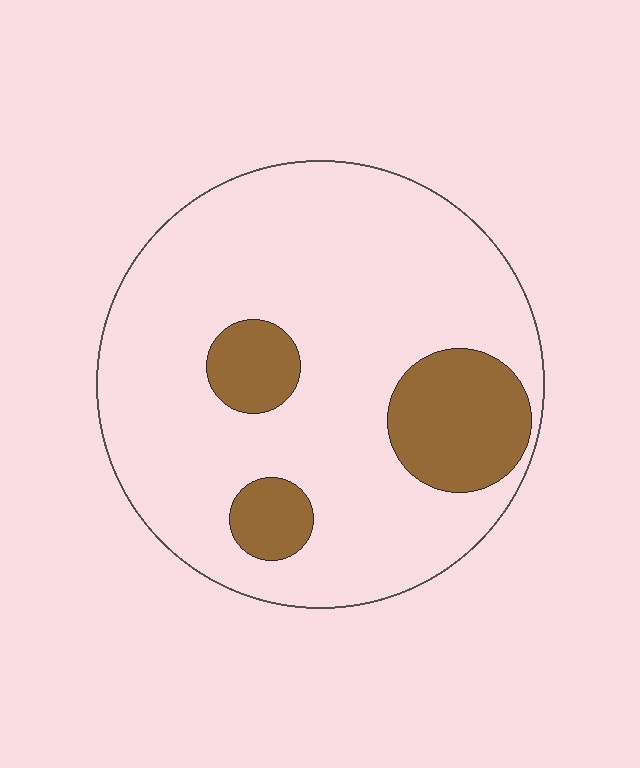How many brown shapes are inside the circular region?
3.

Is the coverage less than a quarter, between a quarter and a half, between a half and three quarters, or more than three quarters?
Less than a quarter.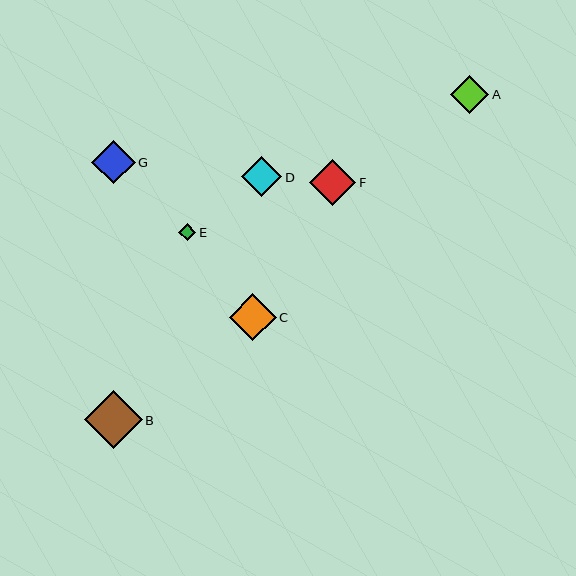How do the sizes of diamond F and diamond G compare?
Diamond F and diamond G are approximately the same size.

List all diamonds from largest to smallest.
From largest to smallest: B, C, F, G, D, A, E.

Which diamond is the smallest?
Diamond E is the smallest with a size of approximately 18 pixels.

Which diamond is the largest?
Diamond B is the largest with a size of approximately 58 pixels.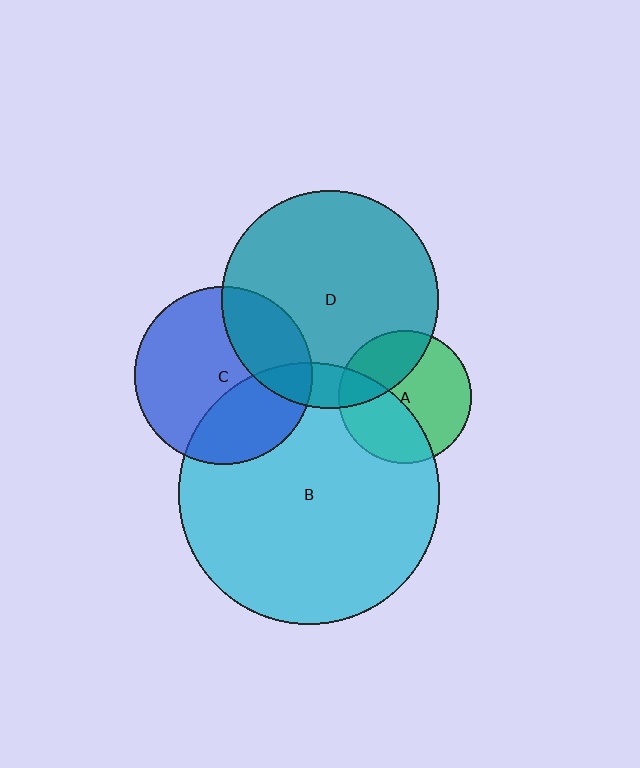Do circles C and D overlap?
Yes.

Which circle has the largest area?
Circle B (cyan).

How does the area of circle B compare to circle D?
Approximately 1.4 times.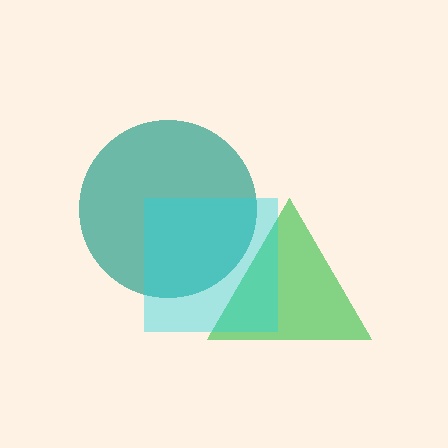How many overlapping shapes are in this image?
There are 3 overlapping shapes in the image.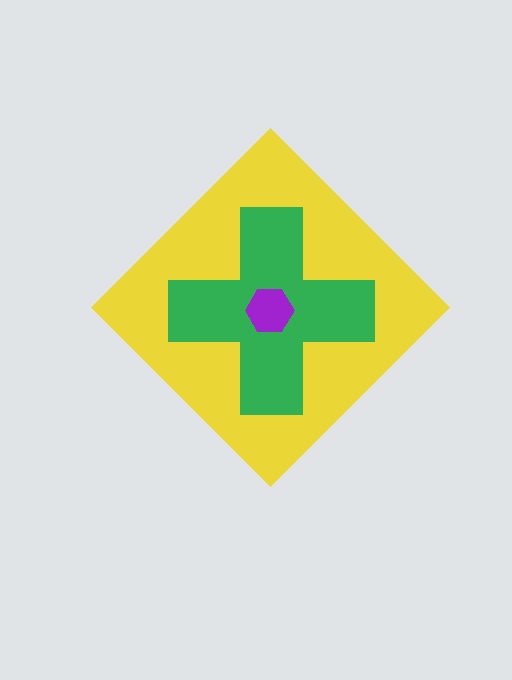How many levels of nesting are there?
3.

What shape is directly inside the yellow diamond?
The green cross.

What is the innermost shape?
The purple hexagon.